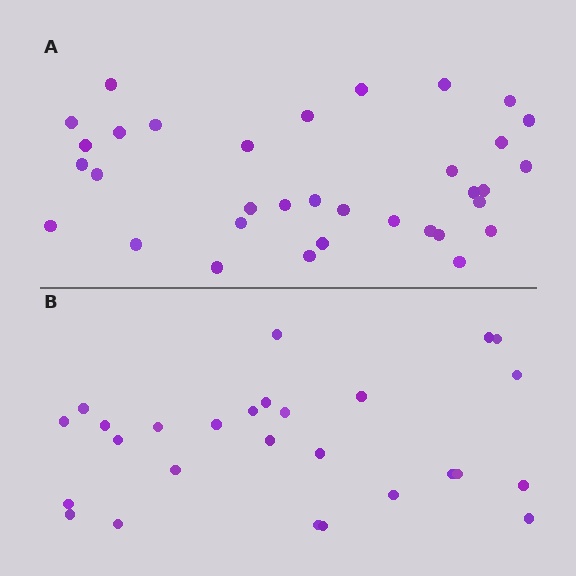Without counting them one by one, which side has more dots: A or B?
Region A (the top region) has more dots.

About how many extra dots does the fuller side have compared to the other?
Region A has roughly 8 or so more dots than region B.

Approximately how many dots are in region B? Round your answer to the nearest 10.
About 30 dots. (The exact count is 27, which rounds to 30.)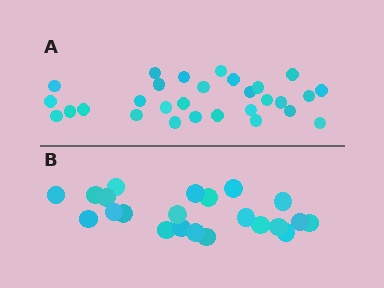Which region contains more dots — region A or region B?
Region A (the top region) has more dots.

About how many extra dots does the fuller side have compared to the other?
Region A has roughly 8 or so more dots than region B.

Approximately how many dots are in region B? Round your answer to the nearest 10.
About 20 dots. (The exact count is 22, which rounds to 20.)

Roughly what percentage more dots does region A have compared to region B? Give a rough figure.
About 30% more.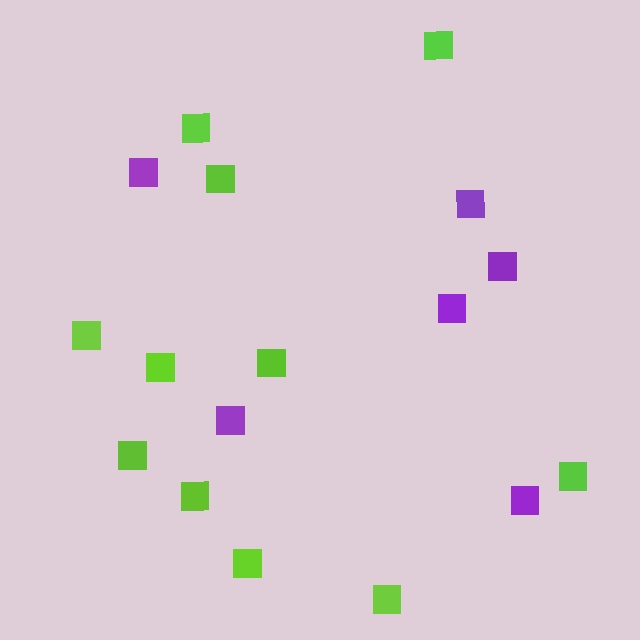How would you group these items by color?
There are 2 groups: one group of purple squares (6) and one group of lime squares (11).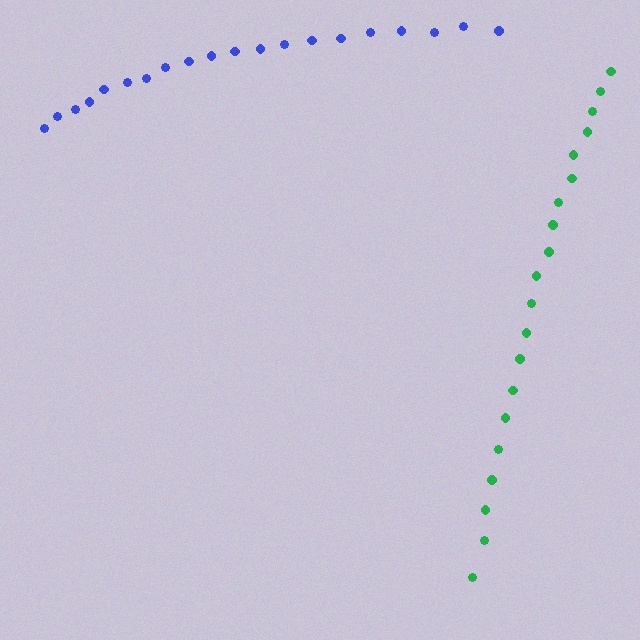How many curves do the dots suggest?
There are 2 distinct paths.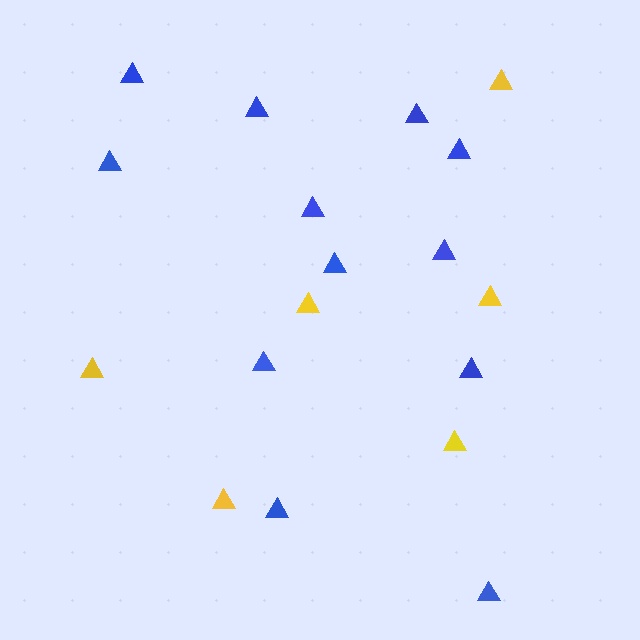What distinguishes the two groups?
There are 2 groups: one group of blue triangles (12) and one group of yellow triangles (6).